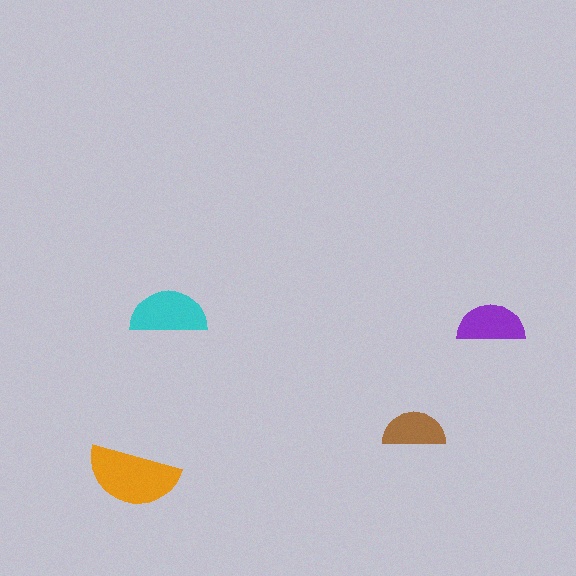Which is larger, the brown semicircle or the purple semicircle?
The purple one.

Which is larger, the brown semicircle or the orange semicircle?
The orange one.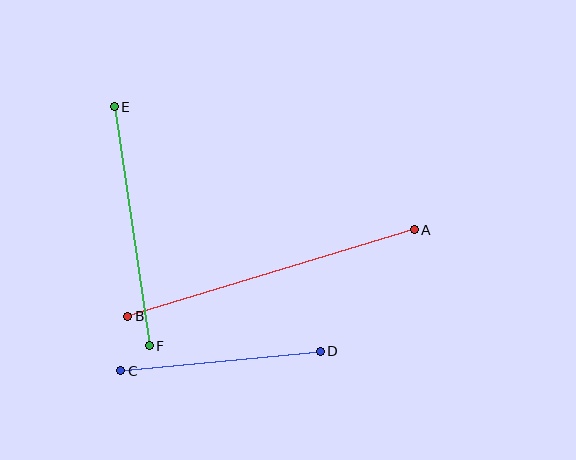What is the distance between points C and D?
The distance is approximately 200 pixels.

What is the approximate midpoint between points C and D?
The midpoint is at approximately (221, 361) pixels.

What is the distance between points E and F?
The distance is approximately 242 pixels.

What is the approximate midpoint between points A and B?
The midpoint is at approximately (271, 273) pixels.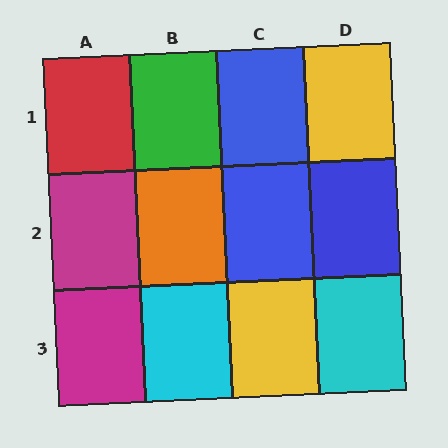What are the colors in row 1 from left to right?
Red, green, blue, yellow.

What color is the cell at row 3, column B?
Cyan.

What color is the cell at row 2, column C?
Blue.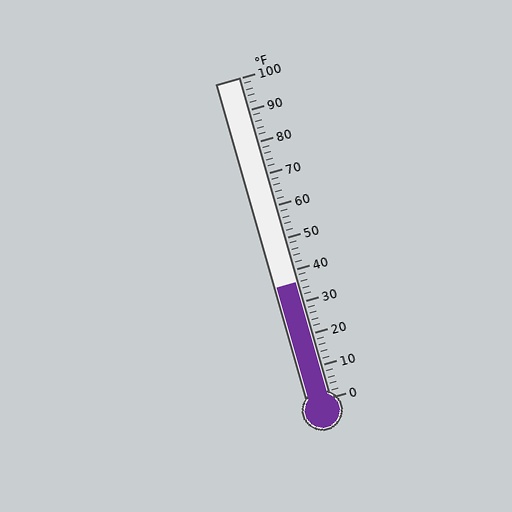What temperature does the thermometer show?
The thermometer shows approximately 36°F.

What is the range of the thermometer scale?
The thermometer scale ranges from 0°F to 100°F.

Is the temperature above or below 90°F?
The temperature is below 90°F.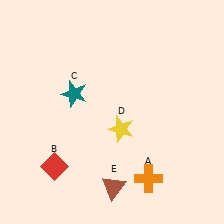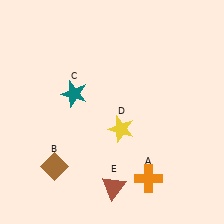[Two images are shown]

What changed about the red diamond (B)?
In Image 1, B is red. In Image 2, it changed to brown.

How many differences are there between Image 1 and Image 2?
There is 1 difference between the two images.